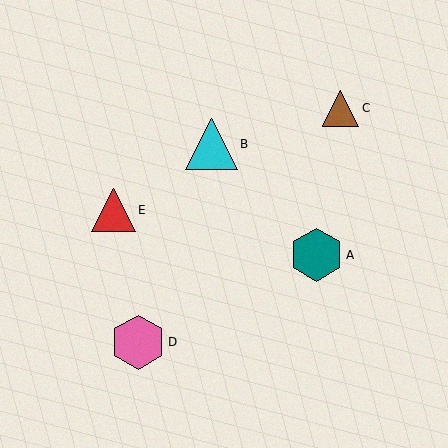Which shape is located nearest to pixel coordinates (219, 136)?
The cyan triangle (labeled B) at (212, 144) is nearest to that location.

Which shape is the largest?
The pink hexagon (labeled D) is the largest.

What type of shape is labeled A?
Shape A is a teal hexagon.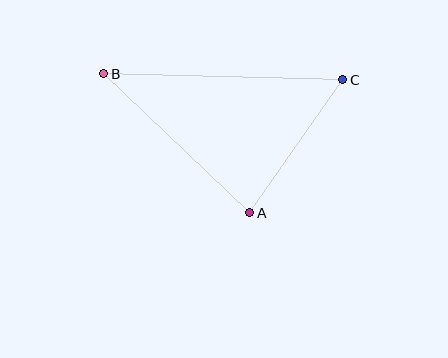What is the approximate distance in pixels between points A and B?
The distance between A and B is approximately 202 pixels.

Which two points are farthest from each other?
Points B and C are farthest from each other.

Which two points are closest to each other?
Points A and C are closest to each other.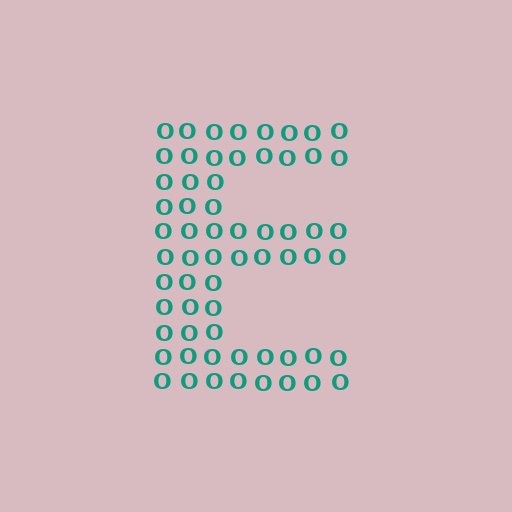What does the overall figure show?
The overall figure shows the letter E.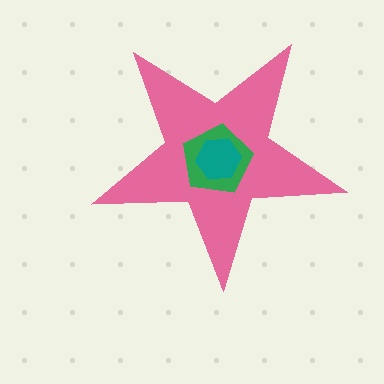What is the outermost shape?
The pink star.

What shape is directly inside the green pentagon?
The teal hexagon.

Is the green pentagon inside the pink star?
Yes.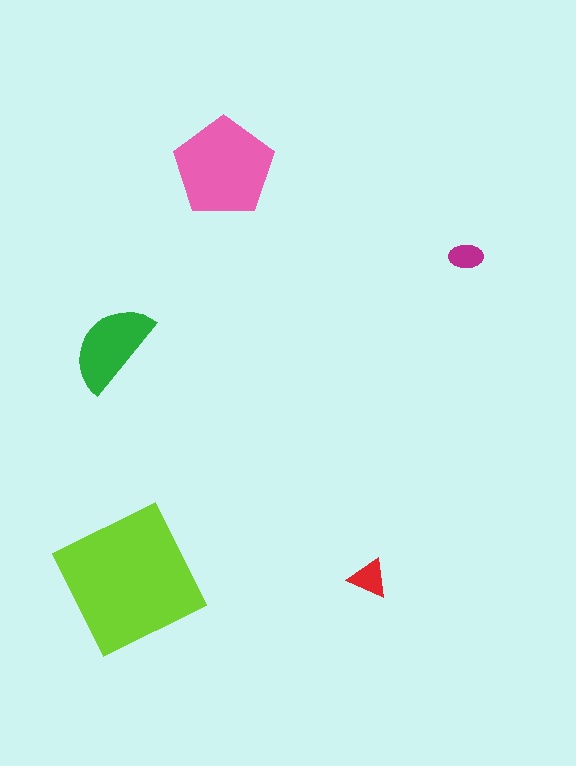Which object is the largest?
The lime square.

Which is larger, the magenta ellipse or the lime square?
The lime square.